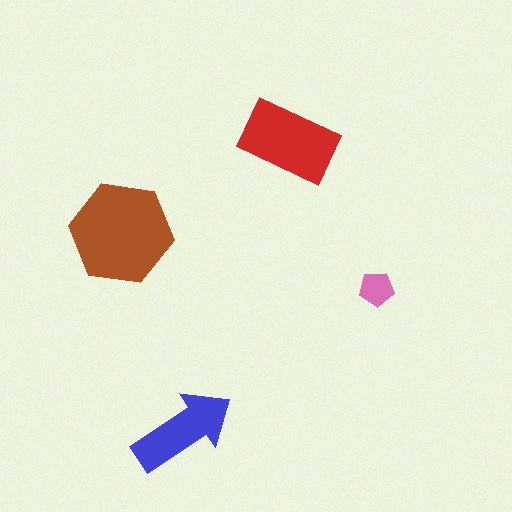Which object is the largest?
The brown hexagon.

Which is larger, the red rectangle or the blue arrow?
The red rectangle.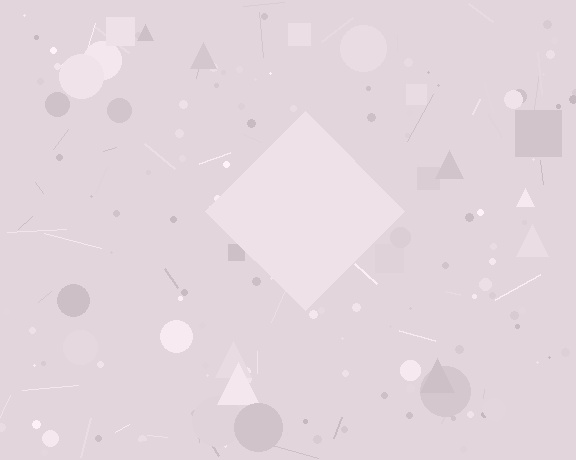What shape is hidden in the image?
A diamond is hidden in the image.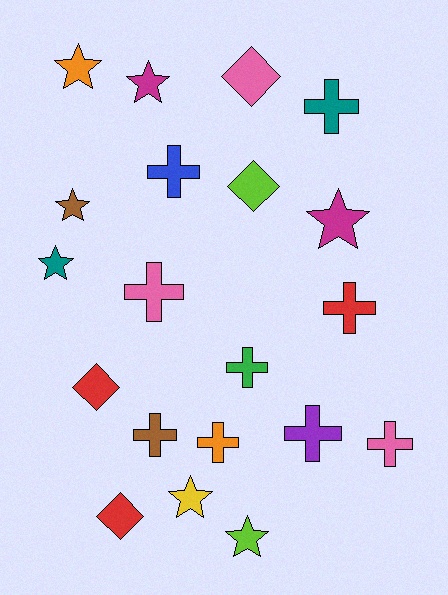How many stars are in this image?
There are 7 stars.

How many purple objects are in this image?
There is 1 purple object.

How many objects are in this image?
There are 20 objects.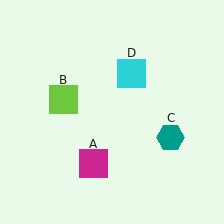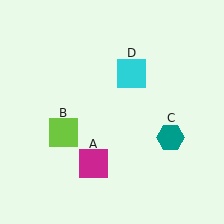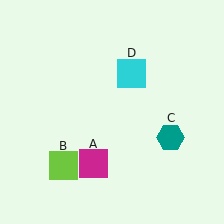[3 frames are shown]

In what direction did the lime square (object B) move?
The lime square (object B) moved down.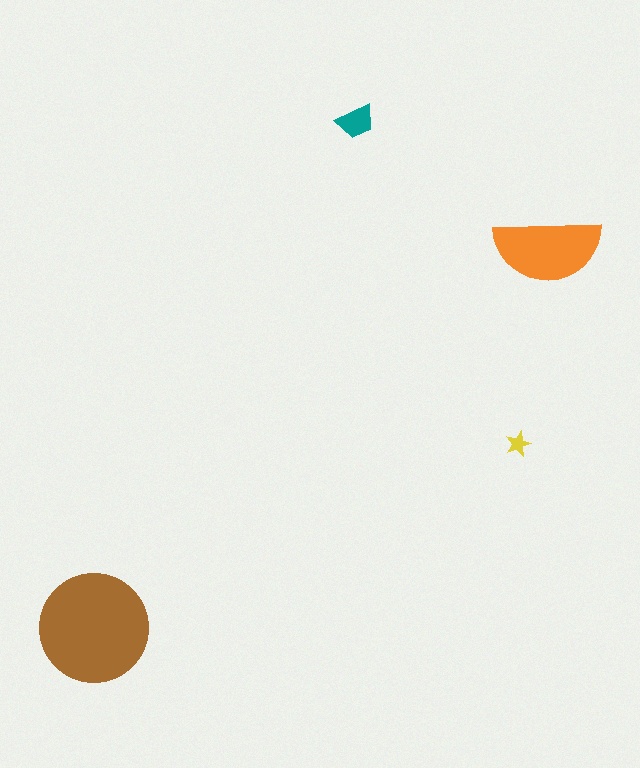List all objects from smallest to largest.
The yellow star, the teal trapezoid, the orange semicircle, the brown circle.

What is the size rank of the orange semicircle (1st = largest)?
2nd.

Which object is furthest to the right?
The orange semicircle is rightmost.